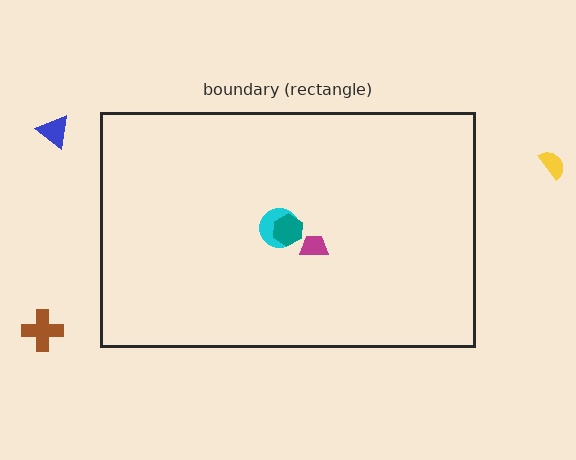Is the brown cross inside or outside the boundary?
Outside.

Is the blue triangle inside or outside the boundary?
Outside.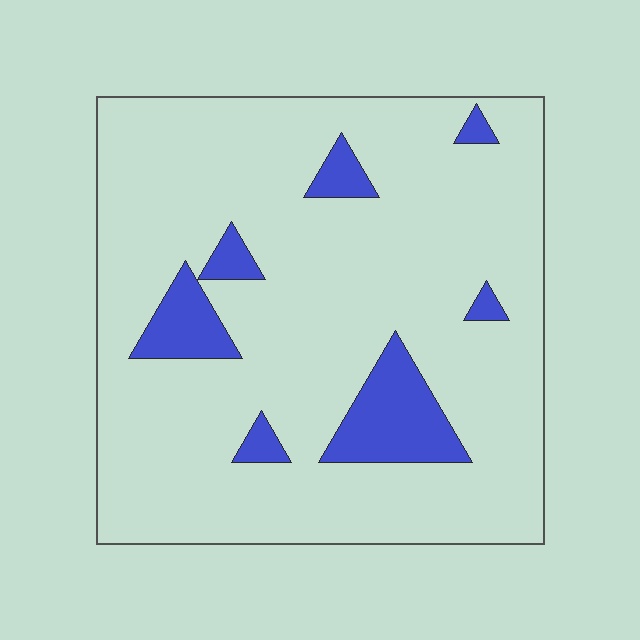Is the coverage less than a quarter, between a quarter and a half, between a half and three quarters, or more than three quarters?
Less than a quarter.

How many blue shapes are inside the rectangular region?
7.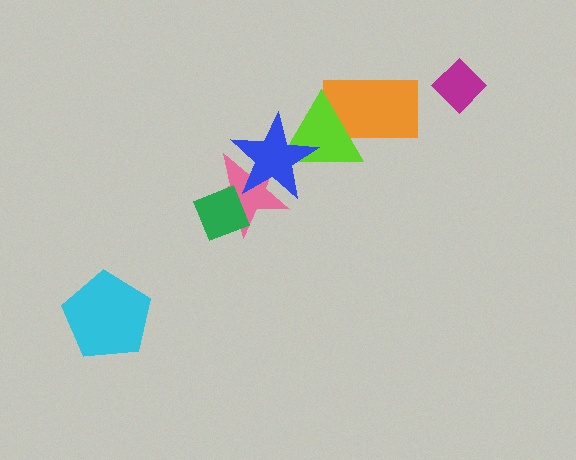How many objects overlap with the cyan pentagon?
0 objects overlap with the cyan pentagon.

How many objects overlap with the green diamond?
1 object overlaps with the green diamond.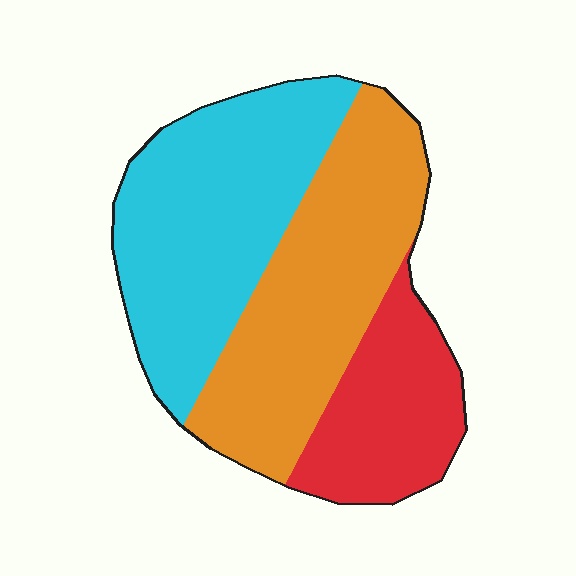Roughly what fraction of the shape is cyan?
Cyan takes up between a quarter and a half of the shape.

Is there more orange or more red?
Orange.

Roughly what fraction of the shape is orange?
Orange takes up between a third and a half of the shape.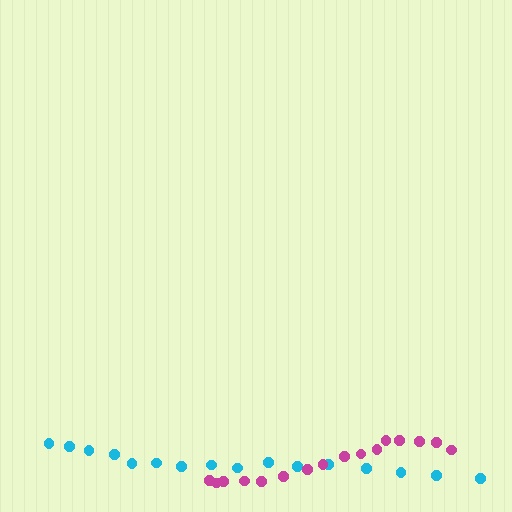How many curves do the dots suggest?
There are 2 distinct paths.